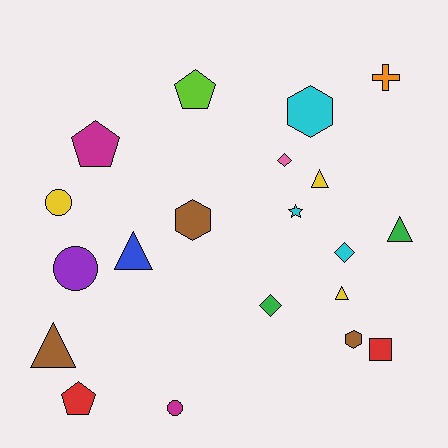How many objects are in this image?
There are 20 objects.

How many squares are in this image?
There is 1 square.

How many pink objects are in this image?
There is 1 pink object.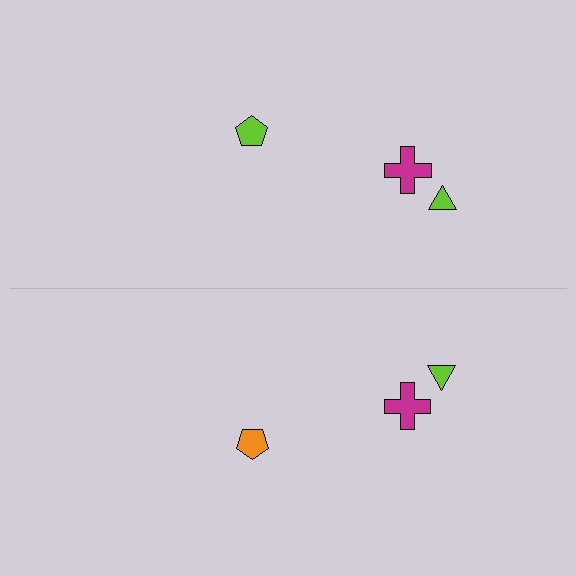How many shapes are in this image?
There are 6 shapes in this image.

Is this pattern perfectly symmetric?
No, the pattern is not perfectly symmetric. The orange pentagon on the bottom side breaks the symmetry — its mirror counterpart is lime.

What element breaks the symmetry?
The orange pentagon on the bottom side breaks the symmetry — its mirror counterpart is lime.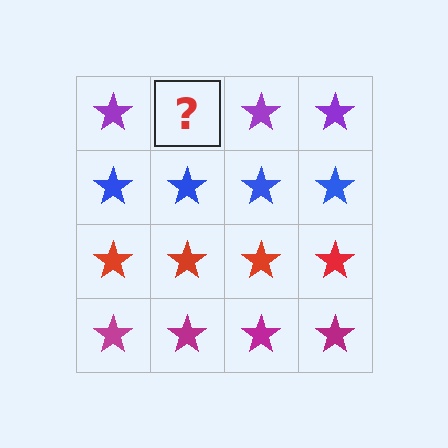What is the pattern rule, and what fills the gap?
The rule is that each row has a consistent color. The gap should be filled with a purple star.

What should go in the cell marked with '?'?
The missing cell should contain a purple star.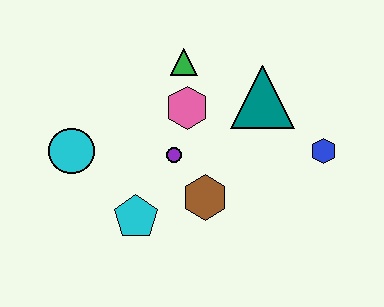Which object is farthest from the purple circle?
The blue hexagon is farthest from the purple circle.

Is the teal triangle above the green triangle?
No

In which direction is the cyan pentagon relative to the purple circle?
The cyan pentagon is below the purple circle.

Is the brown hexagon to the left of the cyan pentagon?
No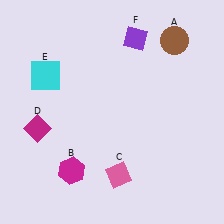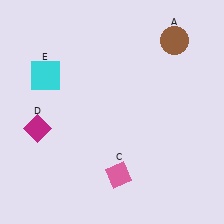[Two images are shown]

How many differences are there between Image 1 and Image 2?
There are 2 differences between the two images.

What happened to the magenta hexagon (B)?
The magenta hexagon (B) was removed in Image 2. It was in the bottom-left area of Image 1.